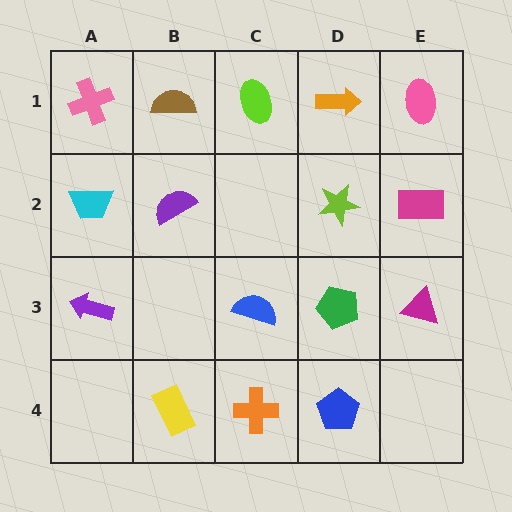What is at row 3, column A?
A purple arrow.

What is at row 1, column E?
A pink ellipse.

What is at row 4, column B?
A yellow rectangle.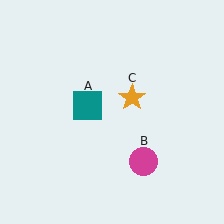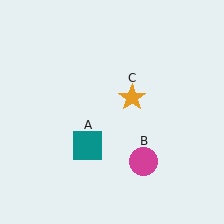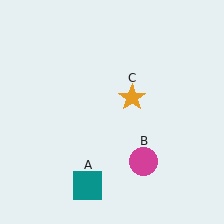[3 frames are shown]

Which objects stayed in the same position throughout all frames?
Magenta circle (object B) and orange star (object C) remained stationary.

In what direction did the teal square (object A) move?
The teal square (object A) moved down.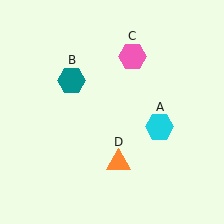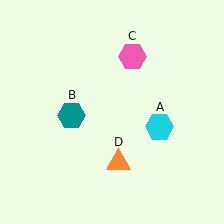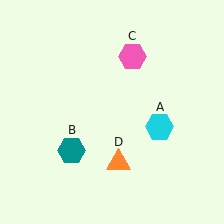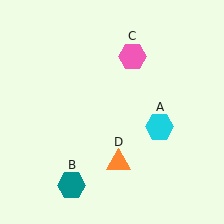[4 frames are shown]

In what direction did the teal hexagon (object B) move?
The teal hexagon (object B) moved down.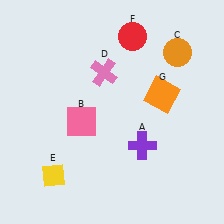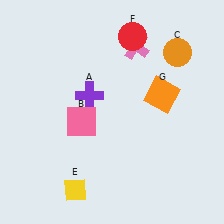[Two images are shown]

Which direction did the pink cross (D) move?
The pink cross (D) moved right.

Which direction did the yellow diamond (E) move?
The yellow diamond (E) moved right.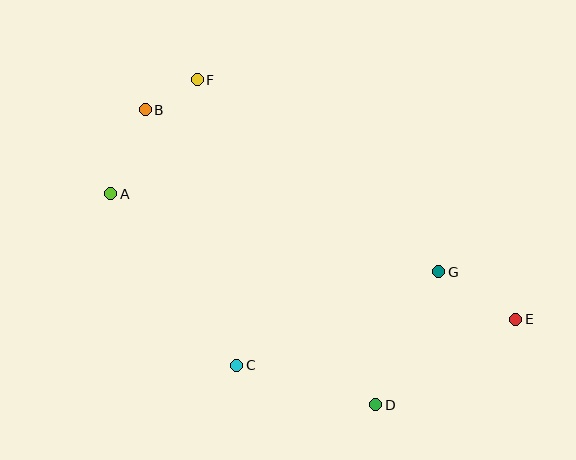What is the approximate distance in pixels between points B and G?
The distance between B and G is approximately 335 pixels.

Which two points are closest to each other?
Points B and F are closest to each other.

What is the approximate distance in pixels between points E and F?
The distance between E and F is approximately 399 pixels.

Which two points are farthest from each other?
Points B and E are farthest from each other.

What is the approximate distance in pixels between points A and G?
The distance between A and G is approximately 337 pixels.